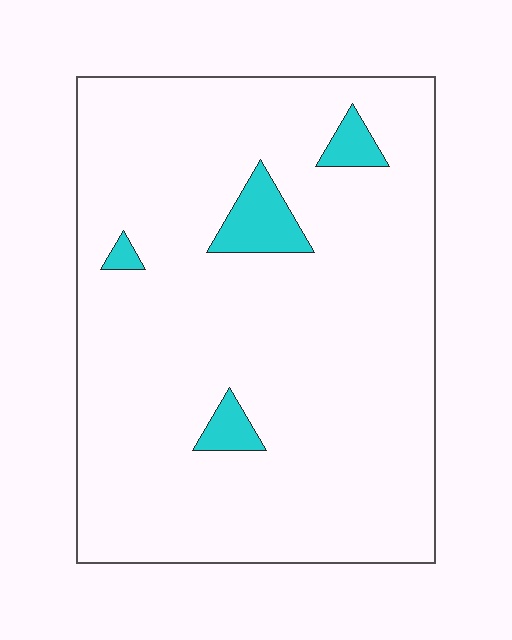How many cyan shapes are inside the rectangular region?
4.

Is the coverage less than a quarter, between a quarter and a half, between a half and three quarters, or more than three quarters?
Less than a quarter.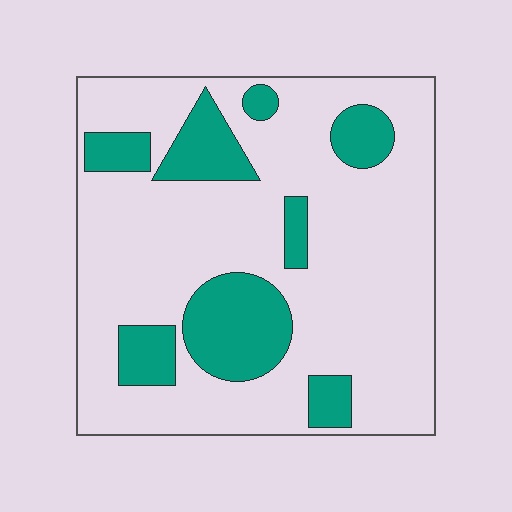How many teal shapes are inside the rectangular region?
8.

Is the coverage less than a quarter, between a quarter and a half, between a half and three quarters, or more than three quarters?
Less than a quarter.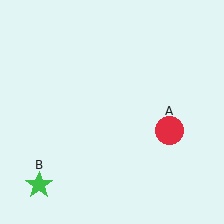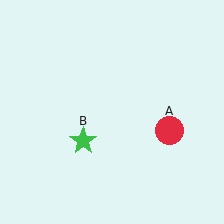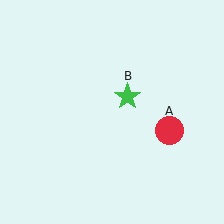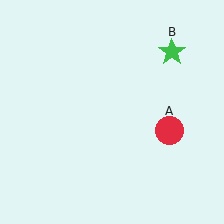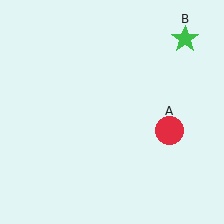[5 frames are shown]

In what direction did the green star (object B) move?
The green star (object B) moved up and to the right.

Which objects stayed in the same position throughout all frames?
Red circle (object A) remained stationary.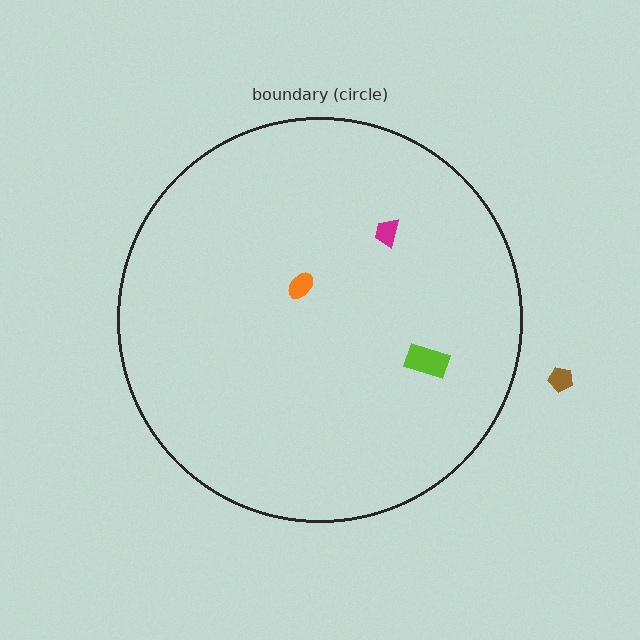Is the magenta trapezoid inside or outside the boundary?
Inside.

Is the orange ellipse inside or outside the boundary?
Inside.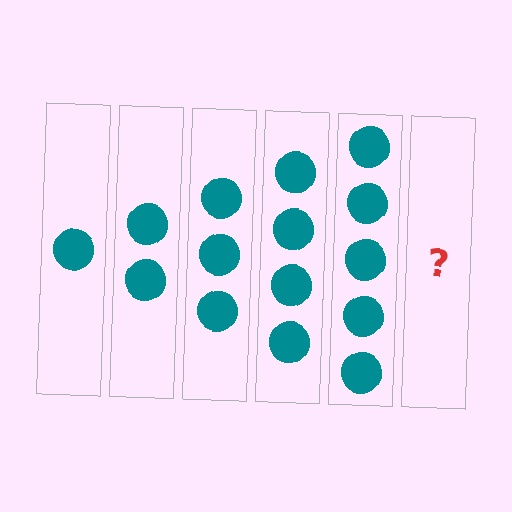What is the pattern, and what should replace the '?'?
The pattern is that each step adds one more circle. The '?' should be 6 circles.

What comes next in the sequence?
The next element should be 6 circles.